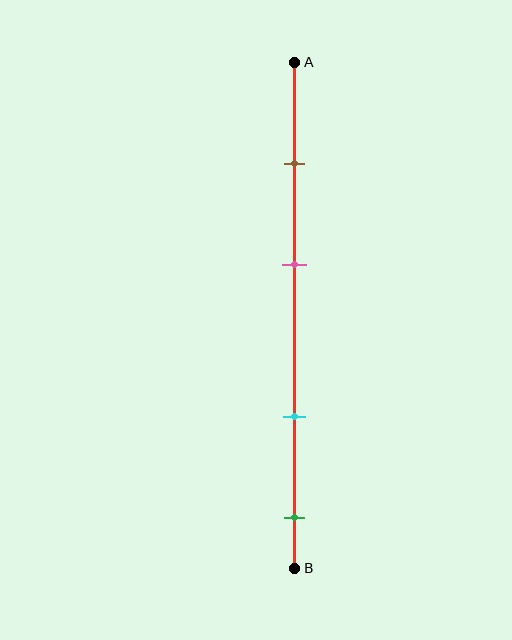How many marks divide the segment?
There are 4 marks dividing the segment.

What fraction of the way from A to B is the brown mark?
The brown mark is approximately 20% (0.2) of the way from A to B.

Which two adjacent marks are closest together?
The brown and pink marks are the closest adjacent pair.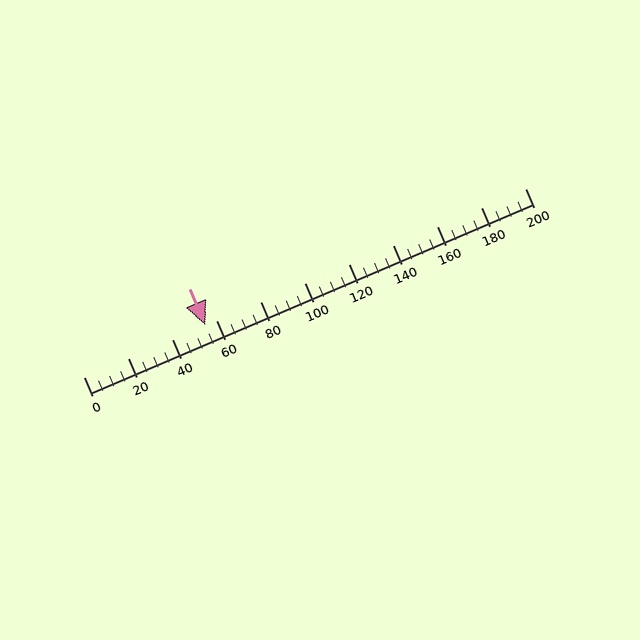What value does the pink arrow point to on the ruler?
The pink arrow points to approximately 55.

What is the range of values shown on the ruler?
The ruler shows values from 0 to 200.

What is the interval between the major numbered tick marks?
The major tick marks are spaced 20 units apart.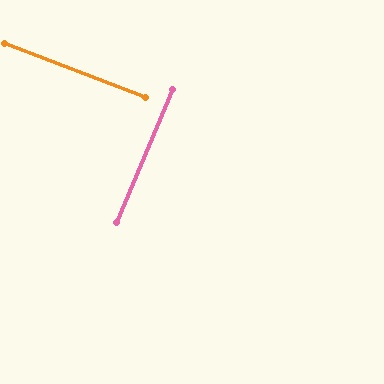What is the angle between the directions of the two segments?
Approximately 89 degrees.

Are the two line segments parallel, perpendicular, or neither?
Perpendicular — they meet at approximately 89°.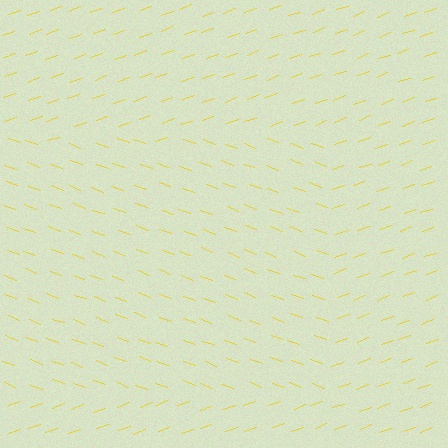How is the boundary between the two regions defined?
The boundary is defined purely by a change in line orientation (approximately 39 degrees difference). All lines are the same color and thickness.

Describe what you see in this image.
The image is filled with small yellow line segments. A rectangle region in the image has lines oriented differently from the surrounding lines, creating a visible texture boundary.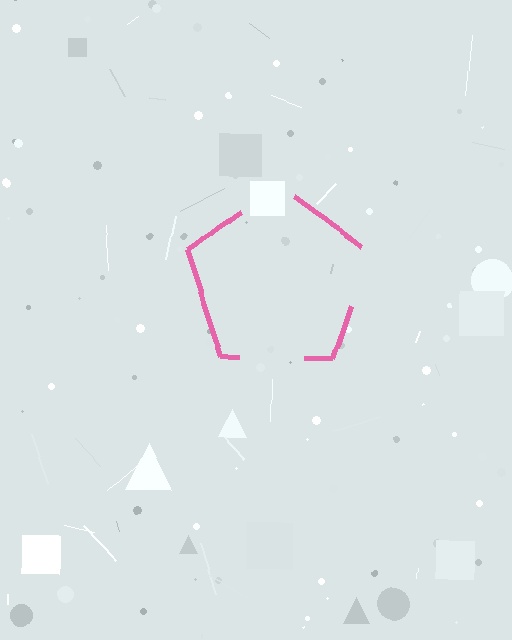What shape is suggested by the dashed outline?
The dashed outline suggests a pentagon.